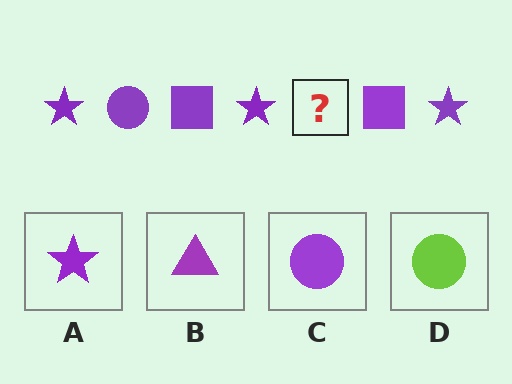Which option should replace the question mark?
Option C.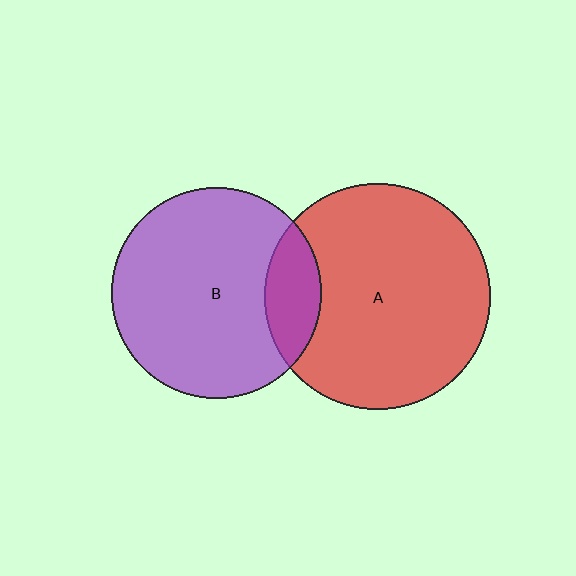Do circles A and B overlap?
Yes.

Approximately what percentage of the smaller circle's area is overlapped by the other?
Approximately 15%.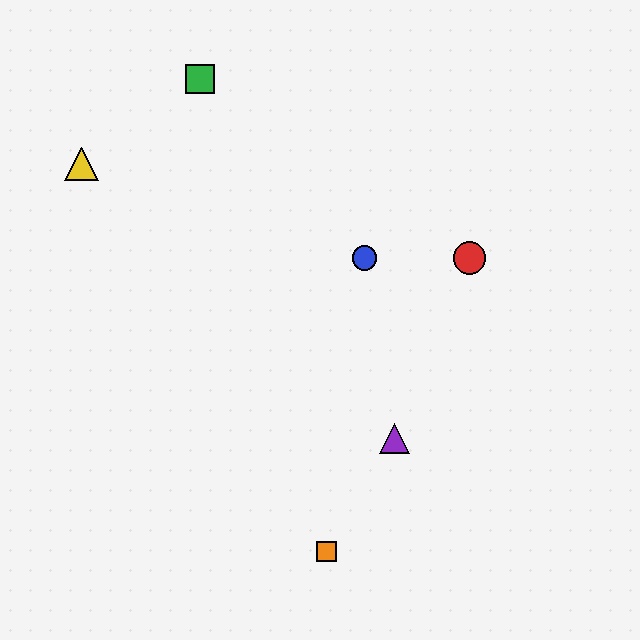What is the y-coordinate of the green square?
The green square is at y≈79.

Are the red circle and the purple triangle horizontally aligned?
No, the red circle is at y≈258 and the purple triangle is at y≈439.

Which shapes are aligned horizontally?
The red circle, the blue circle are aligned horizontally.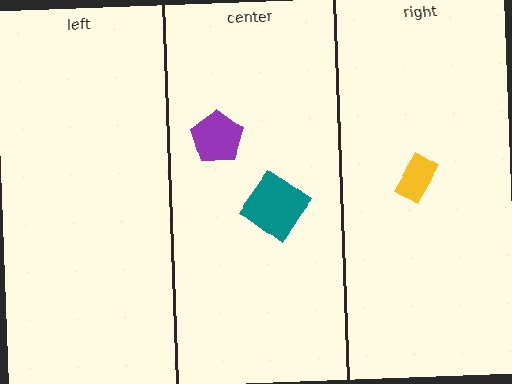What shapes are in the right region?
The yellow rectangle.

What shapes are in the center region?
The purple pentagon, the teal diamond.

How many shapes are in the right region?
1.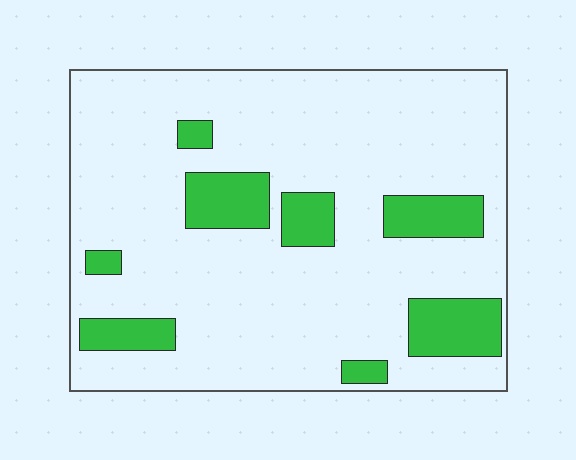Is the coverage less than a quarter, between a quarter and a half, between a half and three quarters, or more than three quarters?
Less than a quarter.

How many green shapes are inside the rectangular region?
8.